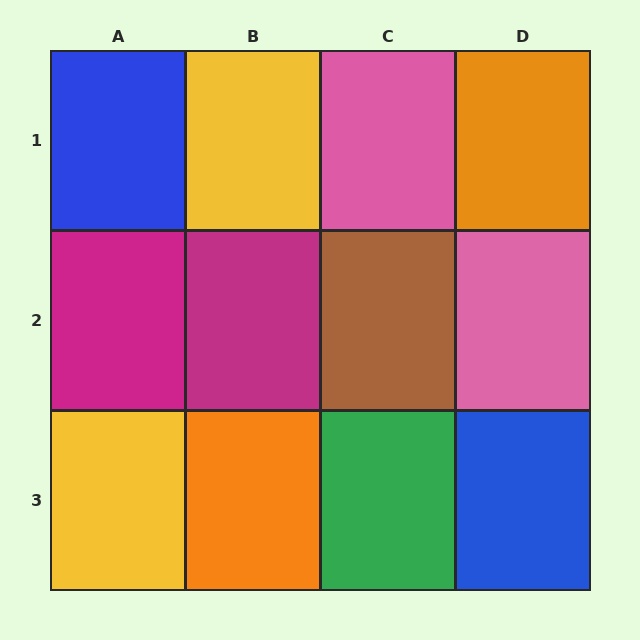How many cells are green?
1 cell is green.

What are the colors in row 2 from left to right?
Magenta, magenta, brown, pink.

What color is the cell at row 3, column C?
Green.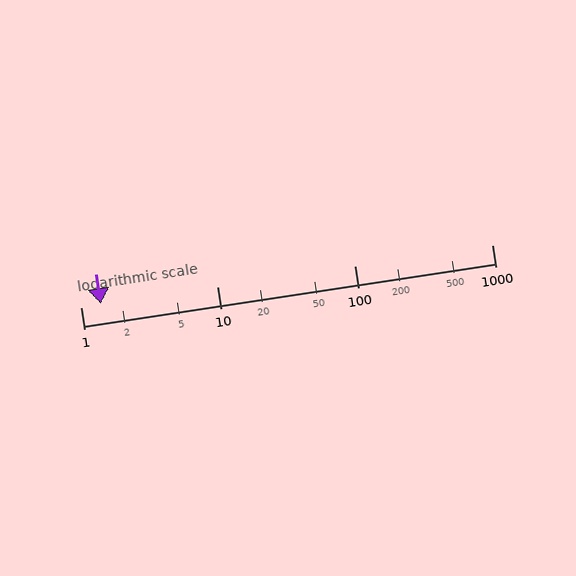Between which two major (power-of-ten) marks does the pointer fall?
The pointer is between 1 and 10.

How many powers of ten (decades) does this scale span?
The scale spans 3 decades, from 1 to 1000.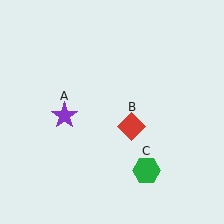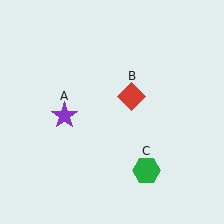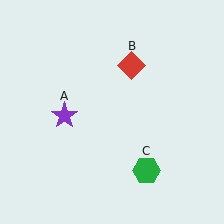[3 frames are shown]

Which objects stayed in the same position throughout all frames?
Purple star (object A) and green hexagon (object C) remained stationary.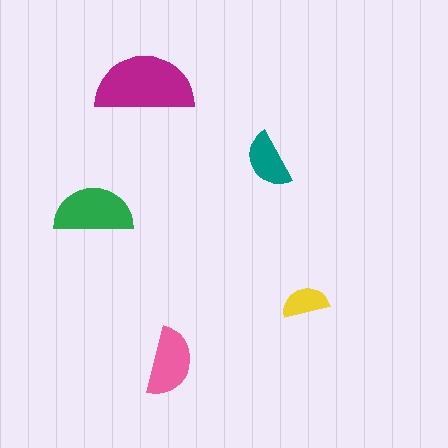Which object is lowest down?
The pink semicircle is bottommost.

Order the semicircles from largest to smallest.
the magenta one, the green one, the pink one, the teal one, the yellow one.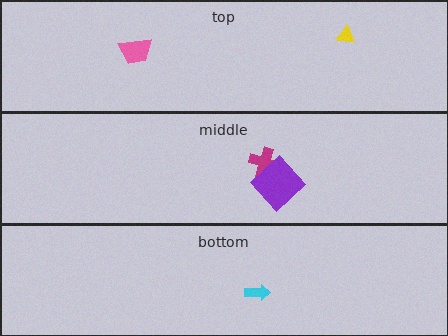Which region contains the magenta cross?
The middle region.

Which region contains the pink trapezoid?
The top region.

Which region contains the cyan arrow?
The bottom region.